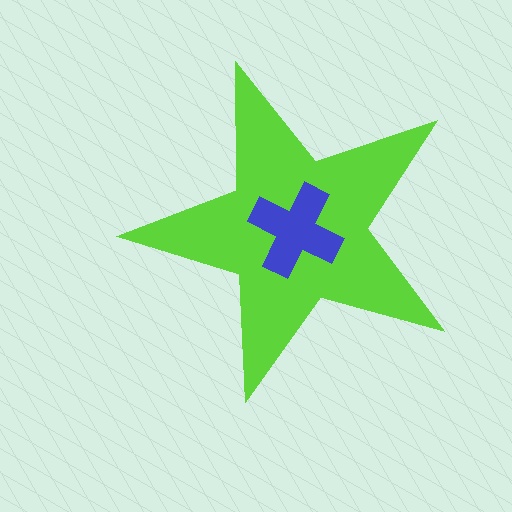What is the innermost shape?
The blue cross.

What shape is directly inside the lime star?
The blue cross.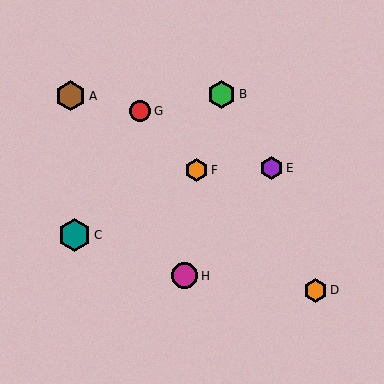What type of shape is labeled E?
Shape E is a purple hexagon.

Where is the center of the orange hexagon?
The center of the orange hexagon is at (315, 290).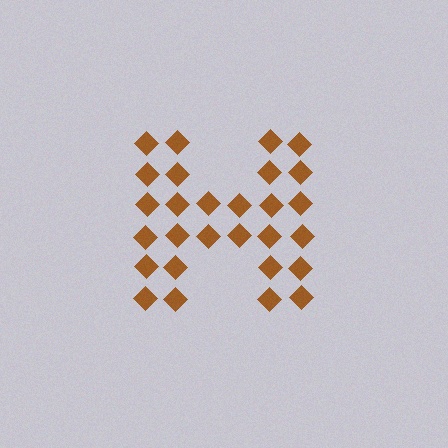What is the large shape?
The large shape is the letter H.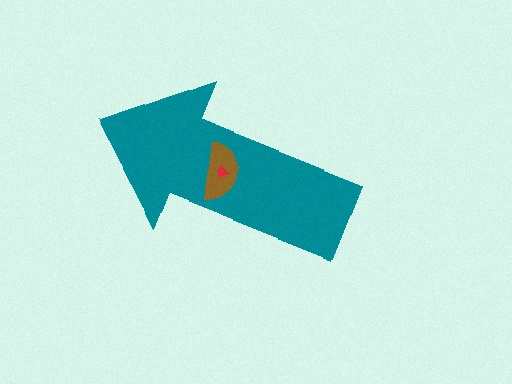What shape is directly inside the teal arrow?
The brown semicircle.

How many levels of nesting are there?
3.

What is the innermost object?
The red triangle.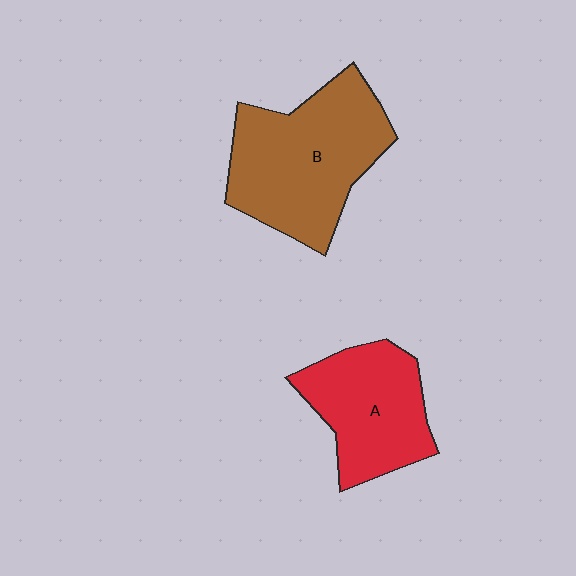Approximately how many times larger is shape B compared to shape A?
Approximately 1.4 times.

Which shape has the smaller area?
Shape A (red).